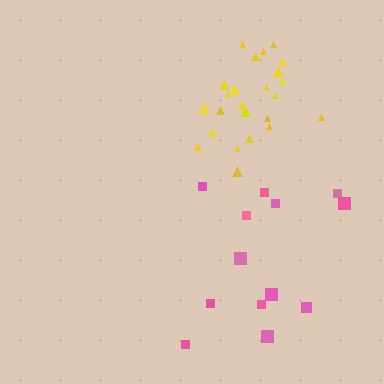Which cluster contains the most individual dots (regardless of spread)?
Yellow (25).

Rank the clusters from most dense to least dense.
yellow, pink.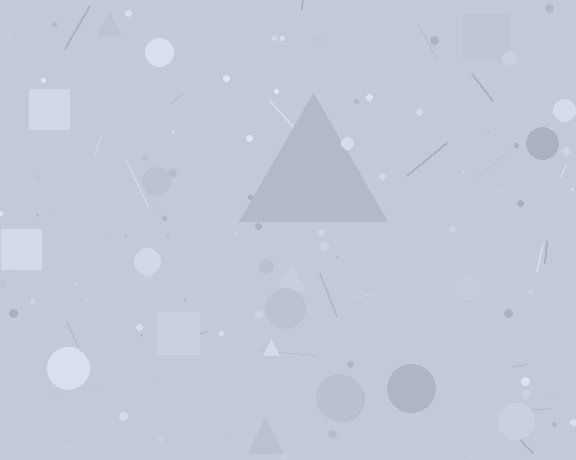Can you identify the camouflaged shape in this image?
The camouflaged shape is a triangle.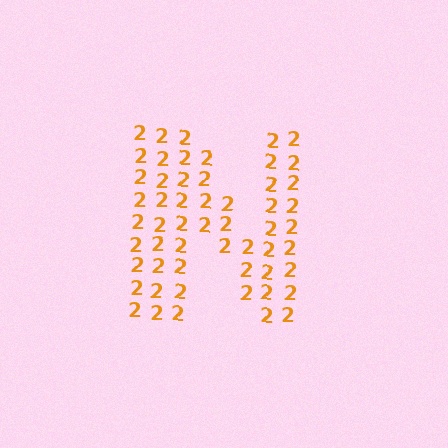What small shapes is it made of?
It is made of small digit 2's.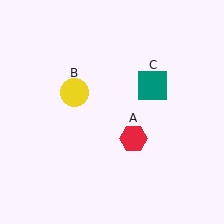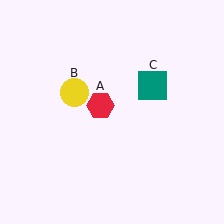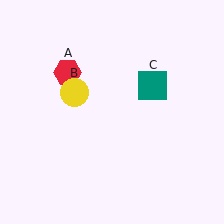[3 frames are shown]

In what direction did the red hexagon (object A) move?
The red hexagon (object A) moved up and to the left.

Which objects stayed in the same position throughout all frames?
Yellow circle (object B) and teal square (object C) remained stationary.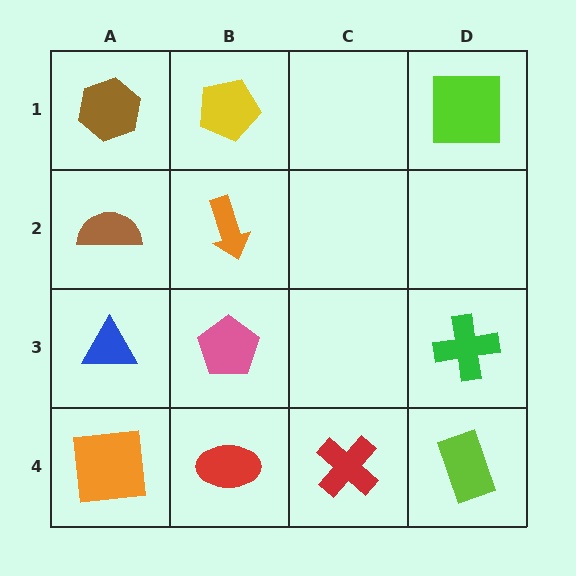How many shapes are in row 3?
3 shapes.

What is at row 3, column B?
A pink pentagon.